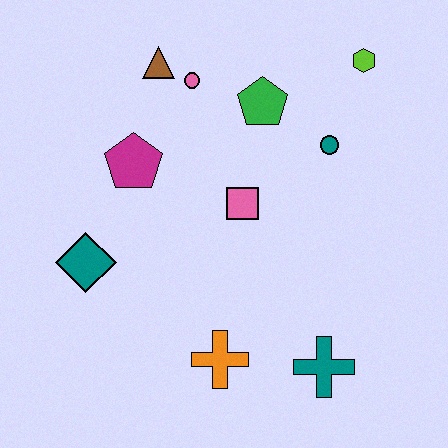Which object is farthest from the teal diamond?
The lime hexagon is farthest from the teal diamond.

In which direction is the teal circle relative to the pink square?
The teal circle is to the right of the pink square.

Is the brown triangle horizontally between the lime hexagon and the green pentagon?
No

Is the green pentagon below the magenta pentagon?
No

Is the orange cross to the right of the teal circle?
No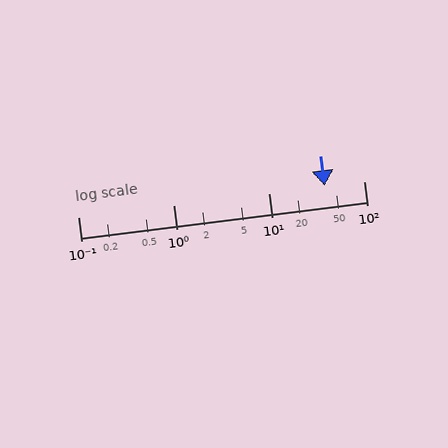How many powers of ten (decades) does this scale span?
The scale spans 3 decades, from 0.1 to 100.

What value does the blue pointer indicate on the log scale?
The pointer indicates approximately 39.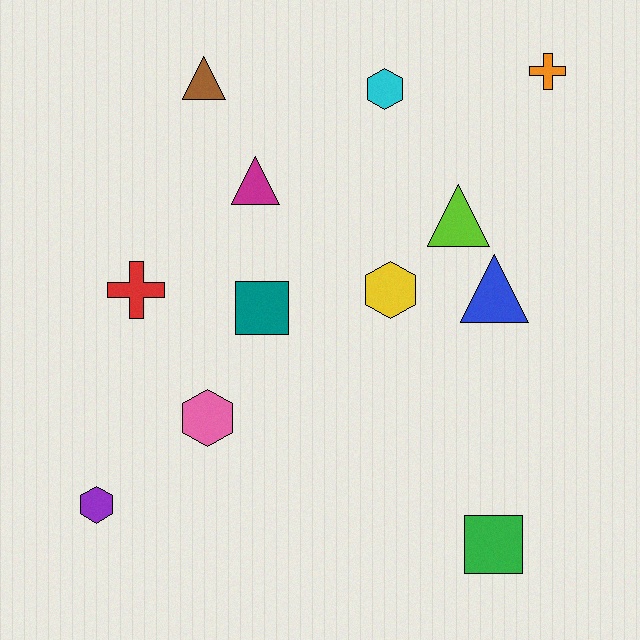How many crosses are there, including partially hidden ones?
There are 2 crosses.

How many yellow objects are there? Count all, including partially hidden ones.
There is 1 yellow object.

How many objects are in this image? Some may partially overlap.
There are 12 objects.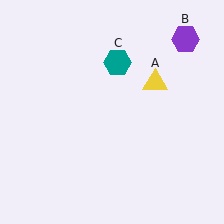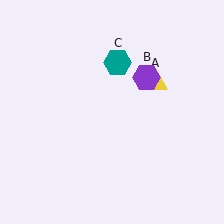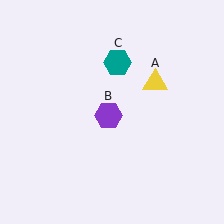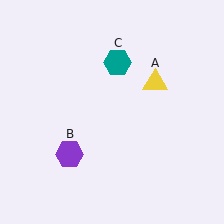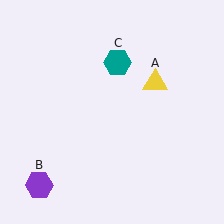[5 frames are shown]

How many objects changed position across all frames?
1 object changed position: purple hexagon (object B).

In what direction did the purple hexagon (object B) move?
The purple hexagon (object B) moved down and to the left.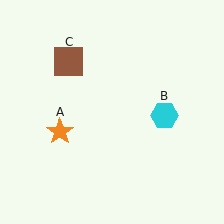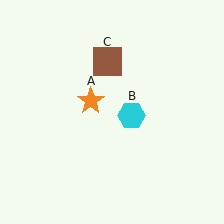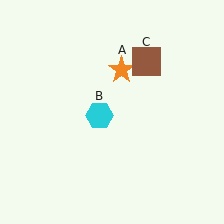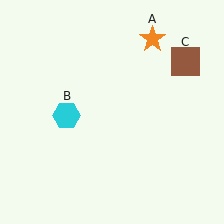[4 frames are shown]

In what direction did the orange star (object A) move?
The orange star (object A) moved up and to the right.